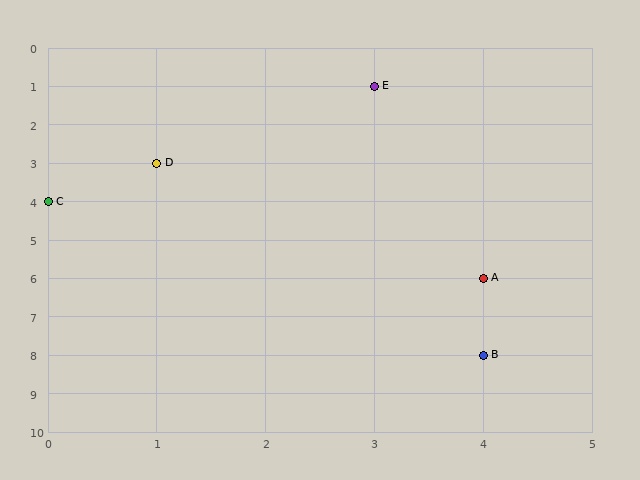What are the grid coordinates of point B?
Point B is at grid coordinates (4, 8).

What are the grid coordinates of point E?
Point E is at grid coordinates (3, 1).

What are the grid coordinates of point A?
Point A is at grid coordinates (4, 6).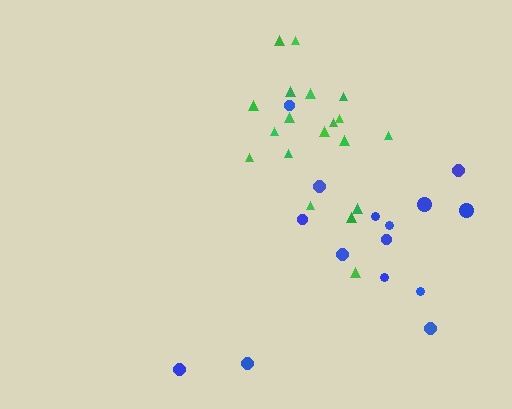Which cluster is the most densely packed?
Green.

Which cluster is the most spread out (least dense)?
Blue.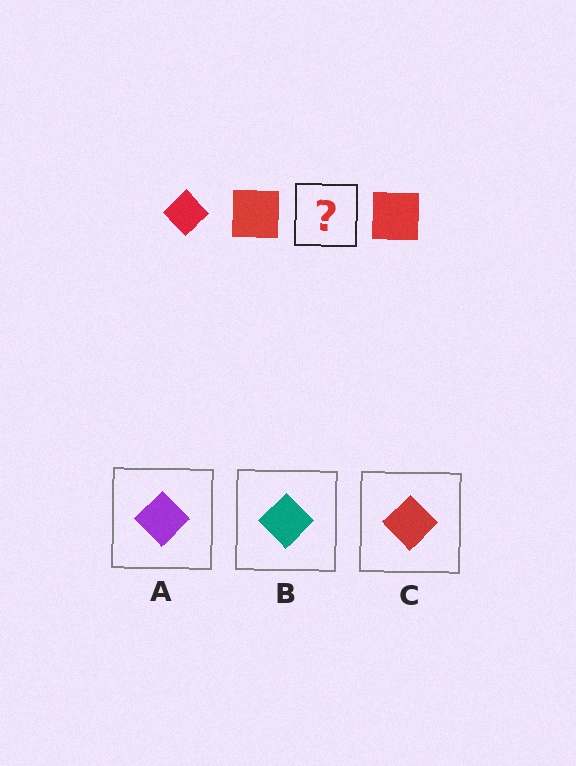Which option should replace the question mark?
Option C.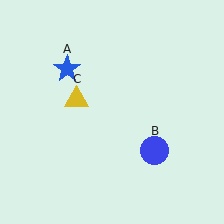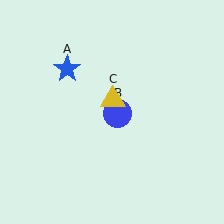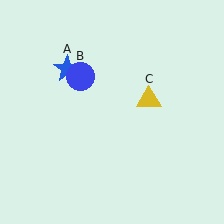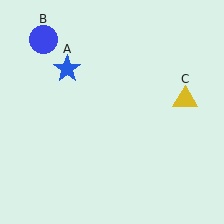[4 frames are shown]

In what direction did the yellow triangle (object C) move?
The yellow triangle (object C) moved right.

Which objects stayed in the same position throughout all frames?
Blue star (object A) remained stationary.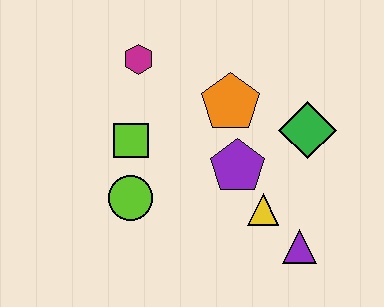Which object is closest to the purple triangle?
The yellow triangle is closest to the purple triangle.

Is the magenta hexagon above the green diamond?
Yes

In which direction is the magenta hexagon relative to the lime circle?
The magenta hexagon is above the lime circle.